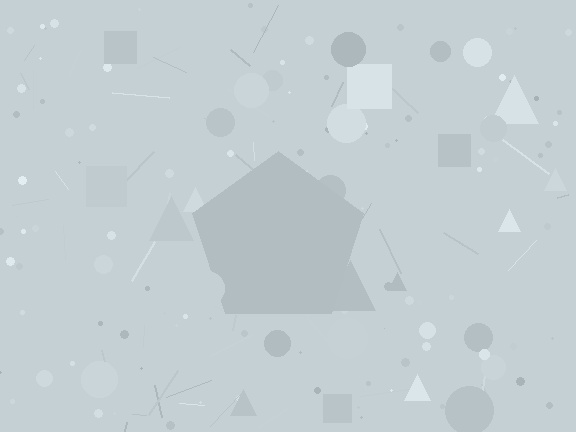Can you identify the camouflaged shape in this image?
The camouflaged shape is a pentagon.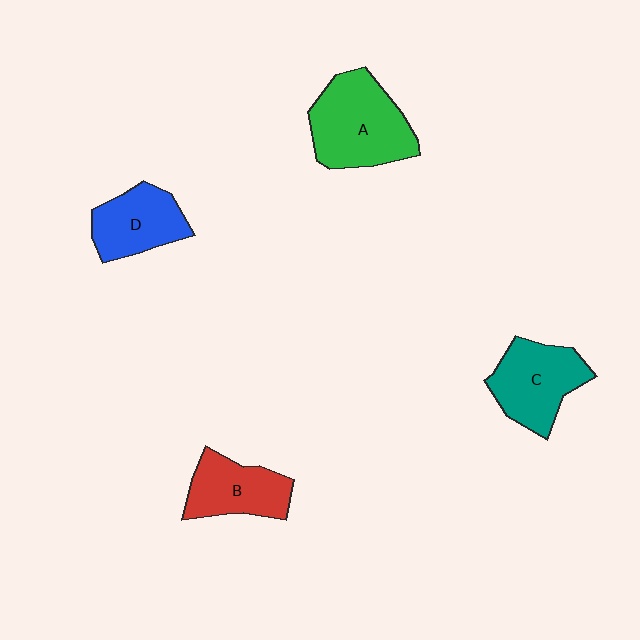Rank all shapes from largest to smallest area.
From largest to smallest: A (green), C (teal), B (red), D (blue).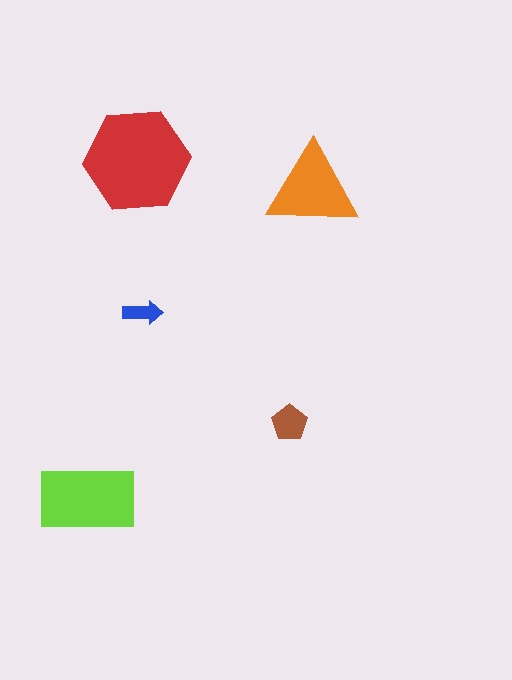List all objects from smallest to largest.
The blue arrow, the brown pentagon, the orange triangle, the lime rectangle, the red hexagon.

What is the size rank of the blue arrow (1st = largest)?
5th.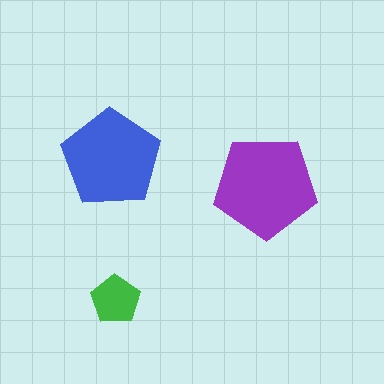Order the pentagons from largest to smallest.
the purple one, the blue one, the green one.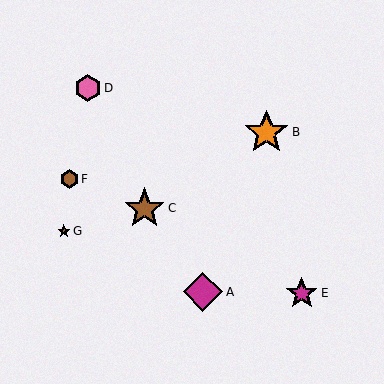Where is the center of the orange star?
The center of the orange star is at (266, 132).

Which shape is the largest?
The orange star (labeled B) is the largest.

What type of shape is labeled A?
Shape A is a magenta diamond.